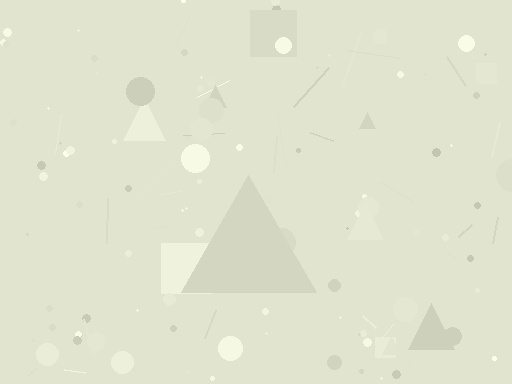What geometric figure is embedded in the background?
A triangle is embedded in the background.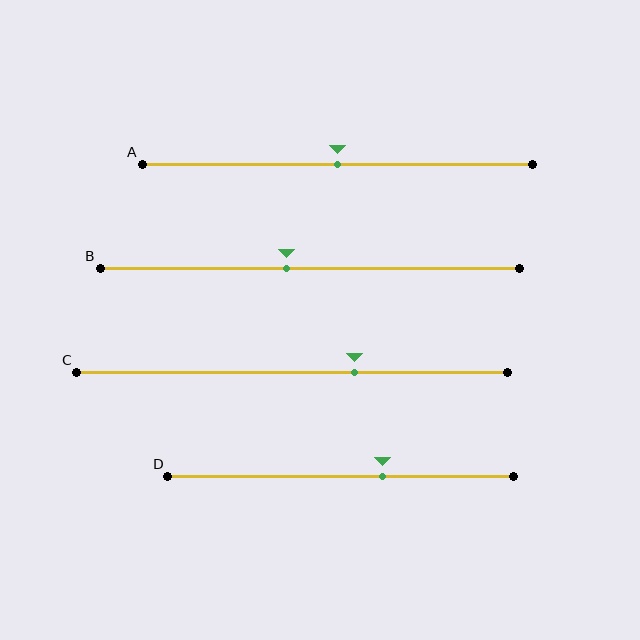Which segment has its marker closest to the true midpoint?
Segment A has its marker closest to the true midpoint.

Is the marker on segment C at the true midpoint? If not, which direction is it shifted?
No, the marker on segment C is shifted to the right by about 14% of the segment length.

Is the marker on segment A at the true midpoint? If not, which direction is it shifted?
Yes, the marker on segment A is at the true midpoint.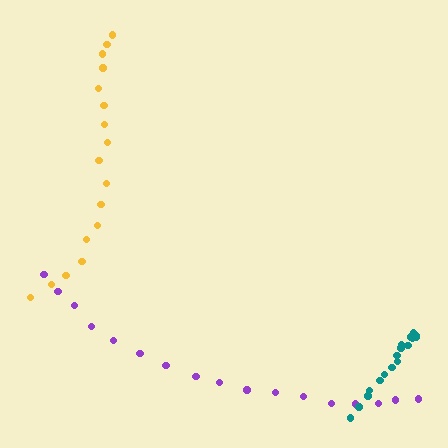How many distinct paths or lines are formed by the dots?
There are 3 distinct paths.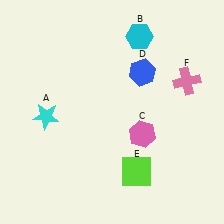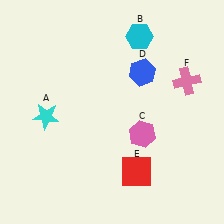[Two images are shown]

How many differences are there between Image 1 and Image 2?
There is 1 difference between the two images.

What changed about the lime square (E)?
In Image 1, E is lime. In Image 2, it changed to red.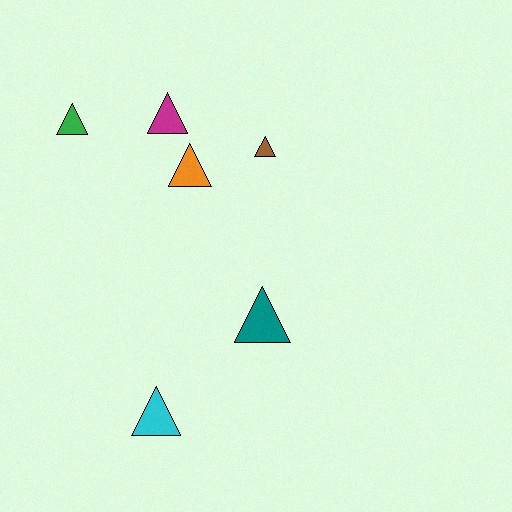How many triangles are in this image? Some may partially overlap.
There are 6 triangles.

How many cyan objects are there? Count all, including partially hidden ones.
There is 1 cyan object.